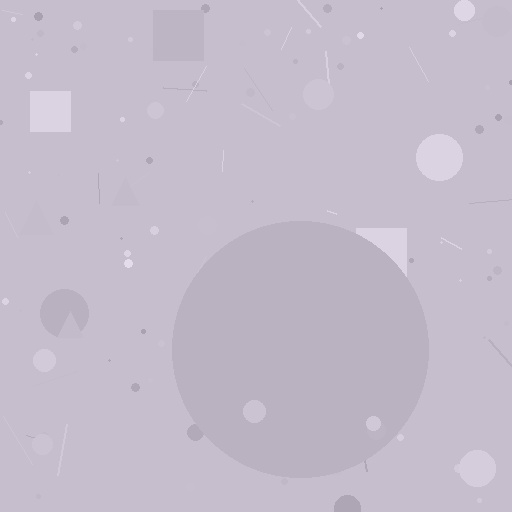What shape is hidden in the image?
A circle is hidden in the image.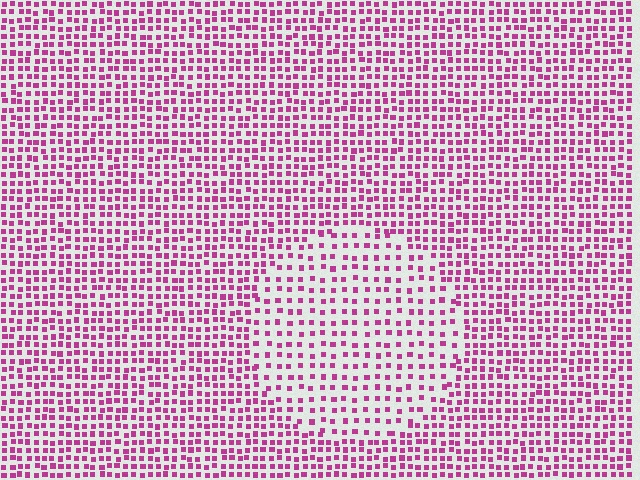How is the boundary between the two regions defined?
The boundary is defined by a change in element density (approximately 1.8x ratio). All elements are the same color, size, and shape.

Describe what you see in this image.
The image contains small magenta elements arranged at two different densities. A circle-shaped region is visible where the elements are less densely packed than the surrounding area.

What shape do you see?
I see a circle.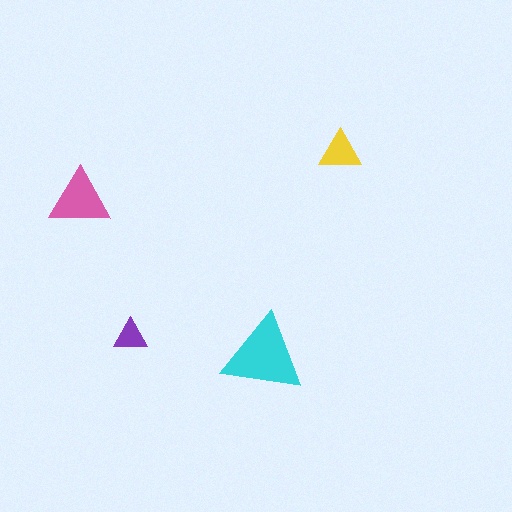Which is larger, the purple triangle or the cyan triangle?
The cyan one.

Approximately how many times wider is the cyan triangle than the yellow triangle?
About 2 times wider.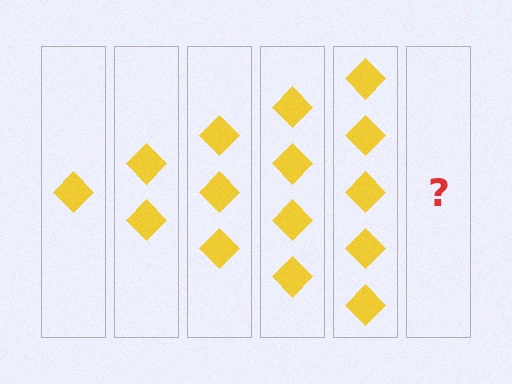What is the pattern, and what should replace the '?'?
The pattern is that each step adds one more diamond. The '?' should be 6 diamonds.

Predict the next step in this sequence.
The next step is 6 diamonds.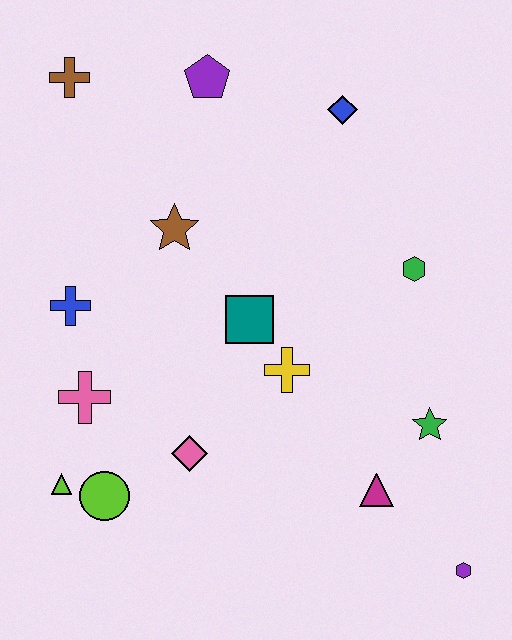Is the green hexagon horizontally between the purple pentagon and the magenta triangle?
No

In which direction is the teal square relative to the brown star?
The teal square is below the brown star.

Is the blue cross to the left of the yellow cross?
Yes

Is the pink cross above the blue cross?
No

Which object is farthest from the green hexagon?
The lime triangle is farthest from the green hexagon.